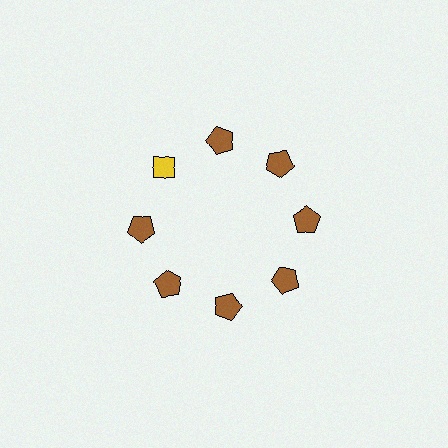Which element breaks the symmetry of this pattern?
The yellow diamond at roughly the 10 o'clock position breaks the symmetry. All other shapes are brown pentagons.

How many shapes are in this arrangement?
There are 8 shapes arranged in a ring pattern.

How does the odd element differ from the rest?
It differs in both color (yellow instead of brown) and shape (diamond instead of pentagon).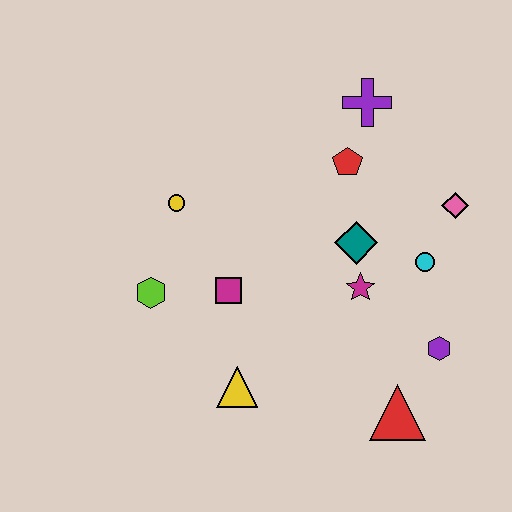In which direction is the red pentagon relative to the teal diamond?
The red pentagon is above the teal diamond.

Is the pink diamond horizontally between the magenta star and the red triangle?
No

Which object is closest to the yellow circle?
The lime hexagon is closest to the yellow circle.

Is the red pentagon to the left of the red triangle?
Yes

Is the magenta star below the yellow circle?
Yes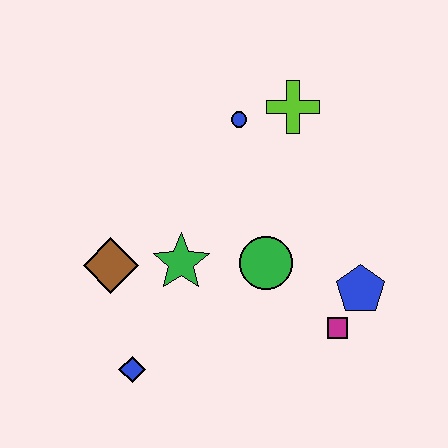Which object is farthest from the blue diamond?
The lime cross is farthest from the blue diamond.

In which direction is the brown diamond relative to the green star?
The brown diamond is to the left of the green star.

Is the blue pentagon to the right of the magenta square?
Yes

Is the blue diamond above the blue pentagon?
No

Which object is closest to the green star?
The brown diamond is closest to the green star.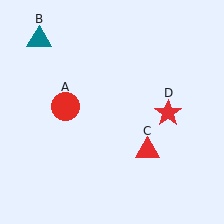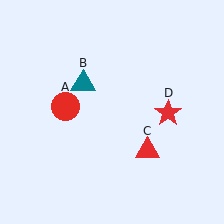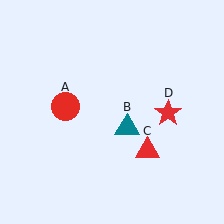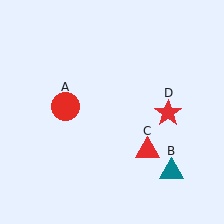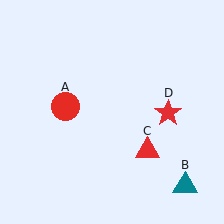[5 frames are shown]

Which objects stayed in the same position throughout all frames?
Red circle (object A) and red triangle (object C) and red star (object D) remained stationary.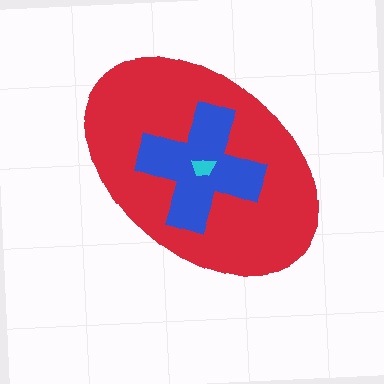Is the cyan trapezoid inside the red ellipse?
Yes.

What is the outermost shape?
The red ellipse.